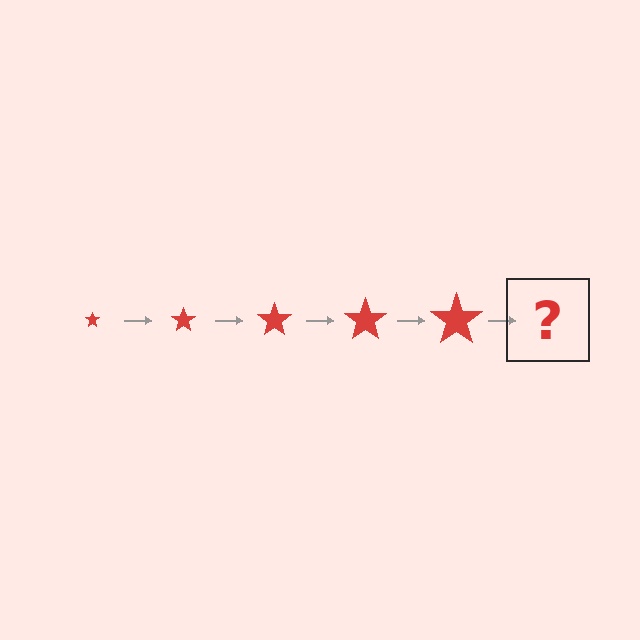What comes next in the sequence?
The next element should be a red star, larger than the previous one.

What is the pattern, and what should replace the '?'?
The pattern is that the star gets progressively larger each step. The '?' should be a red star, larger than the previous one.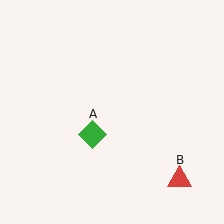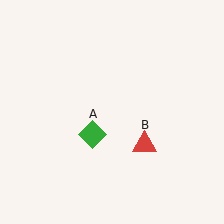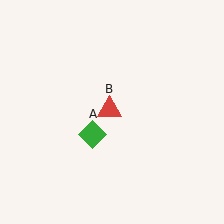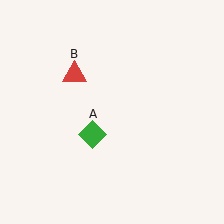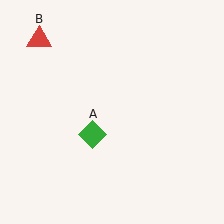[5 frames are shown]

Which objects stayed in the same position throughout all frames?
Green diamond (object A) remained stationary.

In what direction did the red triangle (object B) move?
The red triangle (object B) moved up and to the left.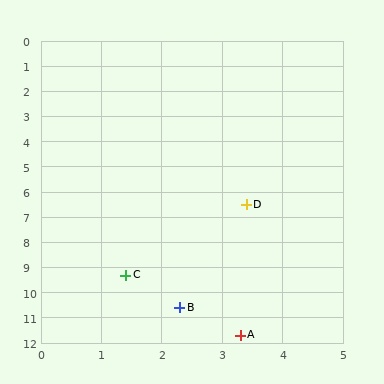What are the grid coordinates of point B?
Point B is at approximately (2.3, 10.6).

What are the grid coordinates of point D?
Point D is at approximately (3.4, 6.5).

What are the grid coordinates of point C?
Point C is at approximately (1.4, 9.3).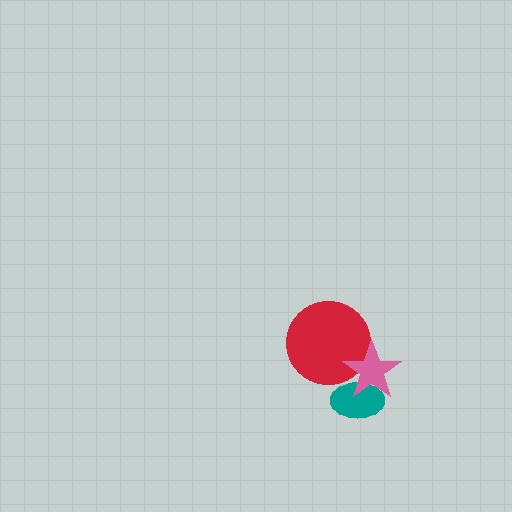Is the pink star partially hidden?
No, no other shape covers it.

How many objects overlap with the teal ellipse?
1 object overlaps with the teal ellipse.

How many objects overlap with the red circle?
1 object overlaps with the red circle.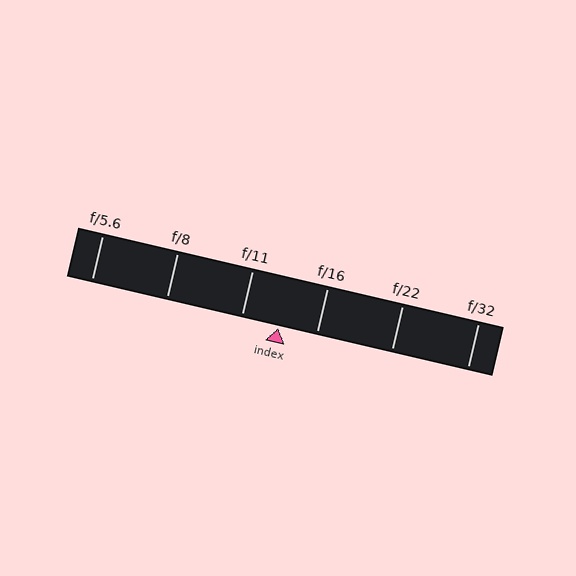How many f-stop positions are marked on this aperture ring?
There are 6 f-stop positions marked.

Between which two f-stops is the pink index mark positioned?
The index mark is between f/11 and f/16.